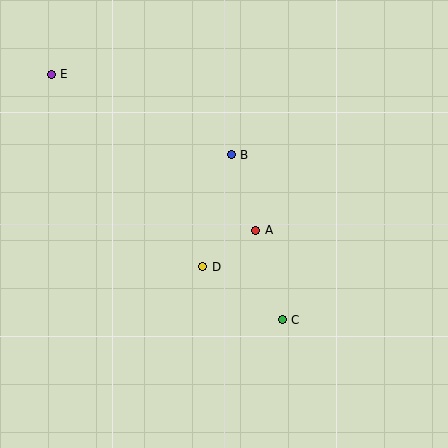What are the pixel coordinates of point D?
Point D is at (203, 267).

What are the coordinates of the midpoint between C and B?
The midpoint between C and B is at (257, 237).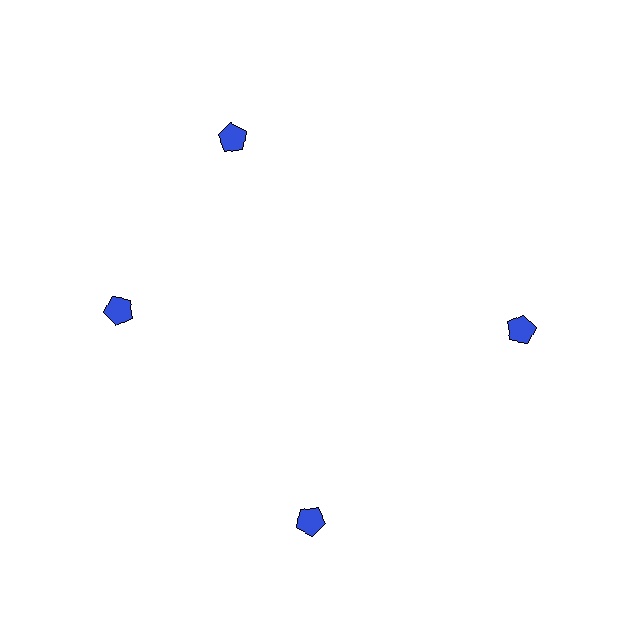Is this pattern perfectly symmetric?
No. The 4 blue pentagons are arranged in a ring, but one element near the 12 o'clock position is rotated out of alignment along the ring, breaking the 4-fold rotational symmetry.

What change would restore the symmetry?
The symmetry would be restored by rotating it back into even spacing with its neighbors so that all 4 pentagons sit at equal angles and equal distance from the center.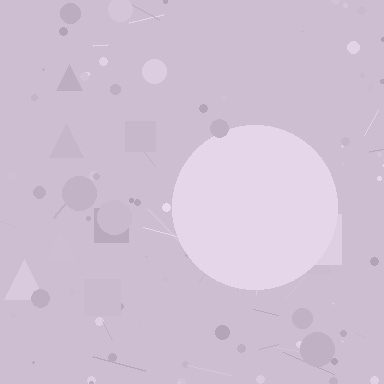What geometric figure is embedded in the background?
A circle is embedded in the background.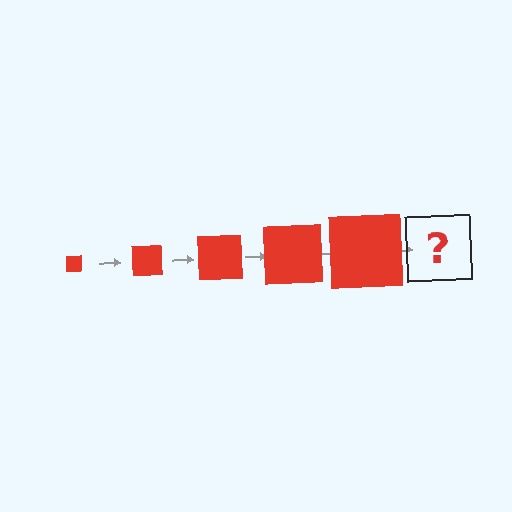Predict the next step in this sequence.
The next step is a red square, larger than the previous one.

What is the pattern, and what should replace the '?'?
The pattern is that the square gets progressively larger each step. The '?' should be a red square, larger than the previous one.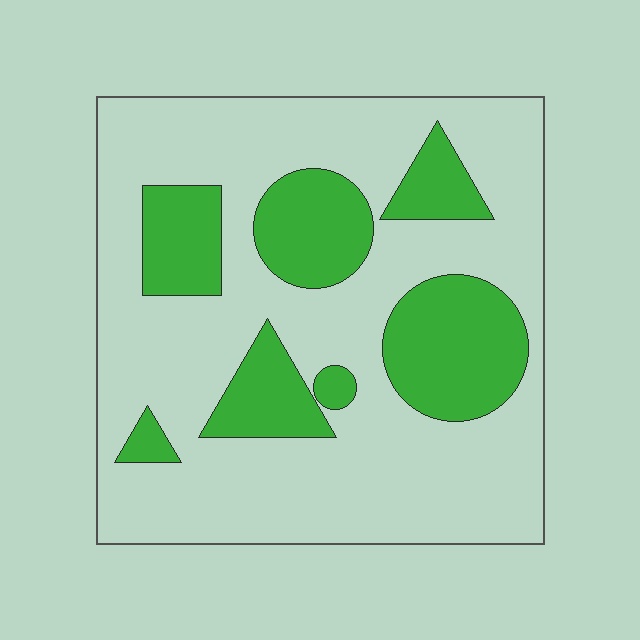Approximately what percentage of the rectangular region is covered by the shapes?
Approximately 25%.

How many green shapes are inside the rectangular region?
7.